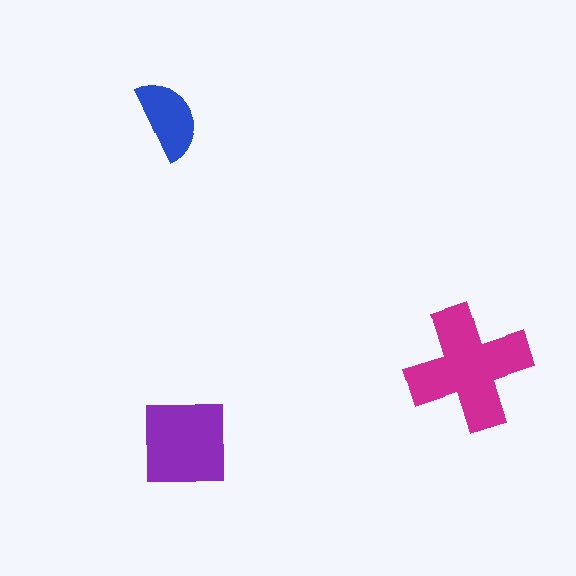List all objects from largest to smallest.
The magenta cross, the purple square, the blue semicircle.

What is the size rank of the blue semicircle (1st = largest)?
3rd.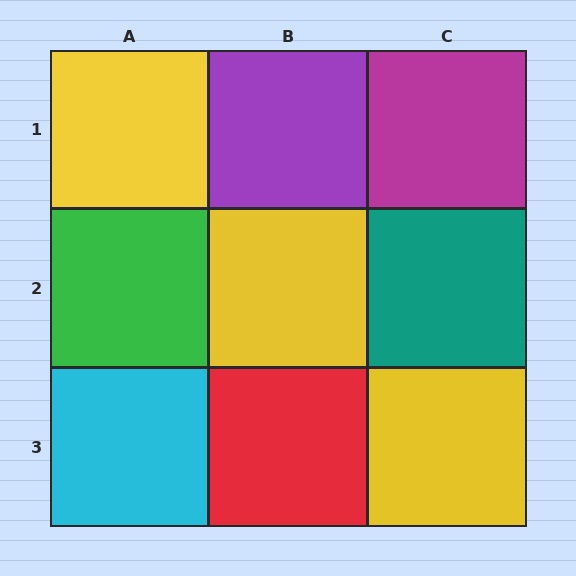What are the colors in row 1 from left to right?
Yellow, purple, magenta.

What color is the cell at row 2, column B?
Yellow.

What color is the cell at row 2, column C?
Teal.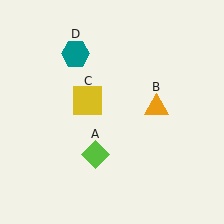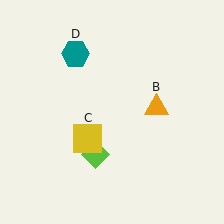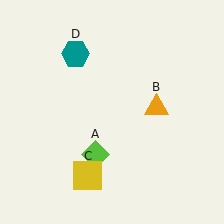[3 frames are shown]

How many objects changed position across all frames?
1 object changed position: yellow square (object C).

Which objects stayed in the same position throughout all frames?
Lime diamond (object A) and orange triangle (object B) and teal hexagon (object D) remained stationary.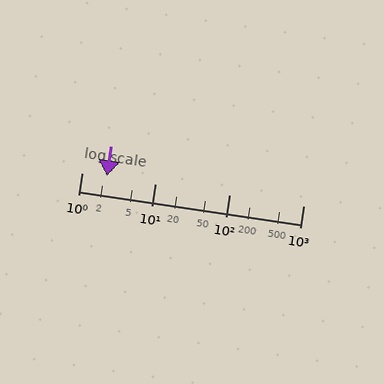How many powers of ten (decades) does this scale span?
The scale spans 3 decades, from 1 to 1000.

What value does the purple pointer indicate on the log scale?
The pointer indicates approximately 2.2.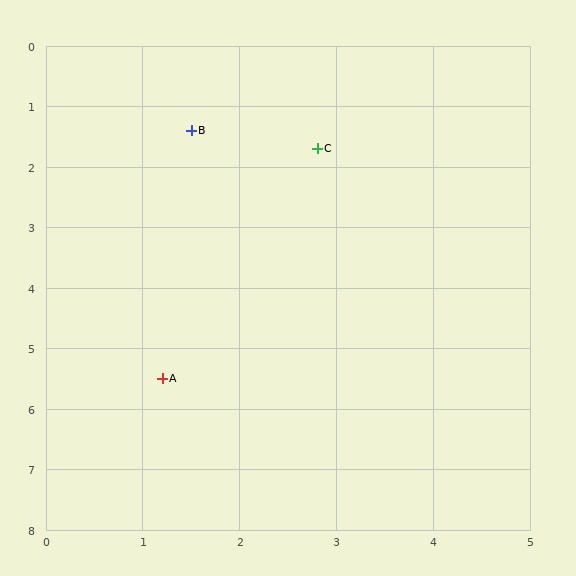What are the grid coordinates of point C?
Point C is at approximately (2.8, 1.7).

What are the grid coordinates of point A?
Point A is at approximately (1.2, 5.5).